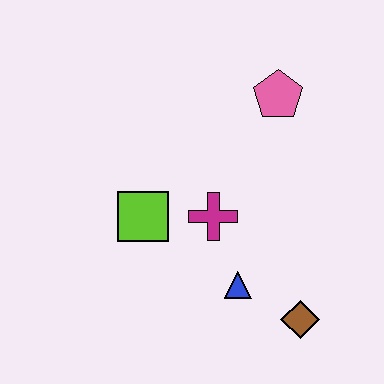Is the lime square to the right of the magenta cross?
No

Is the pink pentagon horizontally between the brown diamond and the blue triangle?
Yes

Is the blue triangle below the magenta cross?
Yes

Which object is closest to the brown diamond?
The blue triangle is closest to the brown diamond.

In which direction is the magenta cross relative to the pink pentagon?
The magenta cross is below the pink pentagon.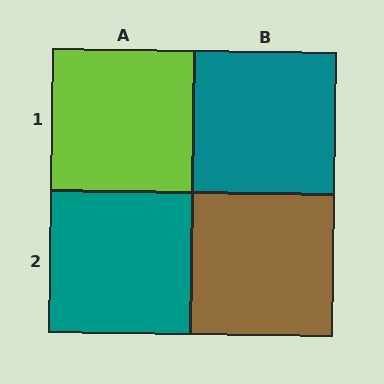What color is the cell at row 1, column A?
Lime.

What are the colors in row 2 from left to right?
Teal, brown.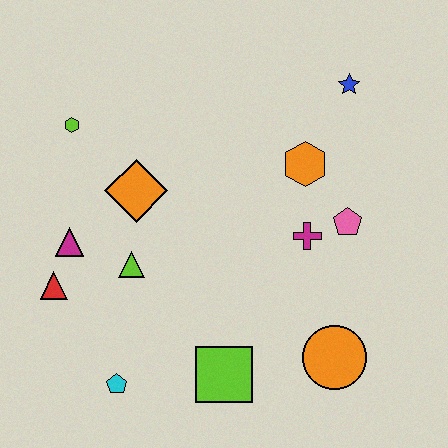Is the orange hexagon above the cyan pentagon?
Yes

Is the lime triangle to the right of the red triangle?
Yes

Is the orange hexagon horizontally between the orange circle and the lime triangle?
Yes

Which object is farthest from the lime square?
The blue star is farthest from the lime square.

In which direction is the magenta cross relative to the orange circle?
The magenta cross is above the orange circle.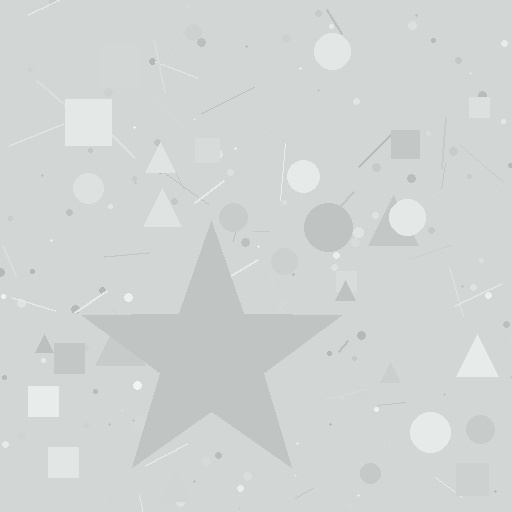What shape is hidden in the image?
A star is hidden in the image.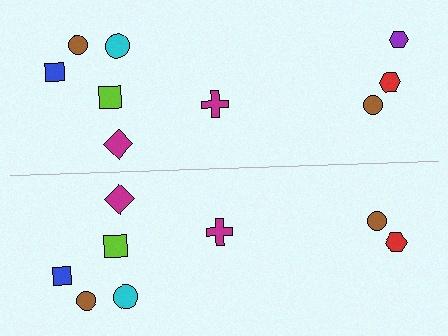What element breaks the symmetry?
A purple hexagon is missing from the bottom side.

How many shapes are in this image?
There are 17 shapes in this image.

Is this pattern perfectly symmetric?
No, the pattern is not perfectly symmetric. A purple hexagon is missing from the bottom side.